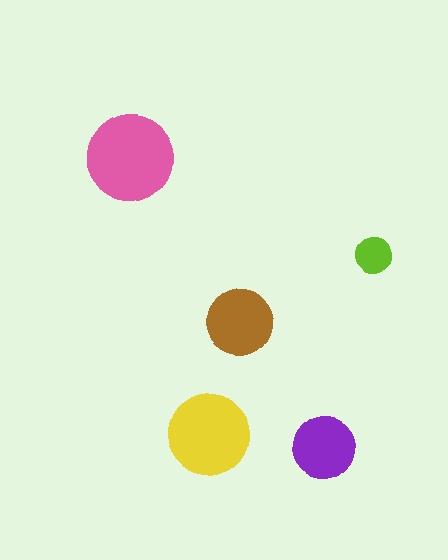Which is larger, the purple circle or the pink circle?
The pink one.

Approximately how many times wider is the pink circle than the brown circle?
About 1.5 times wider.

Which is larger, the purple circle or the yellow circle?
The yellow one.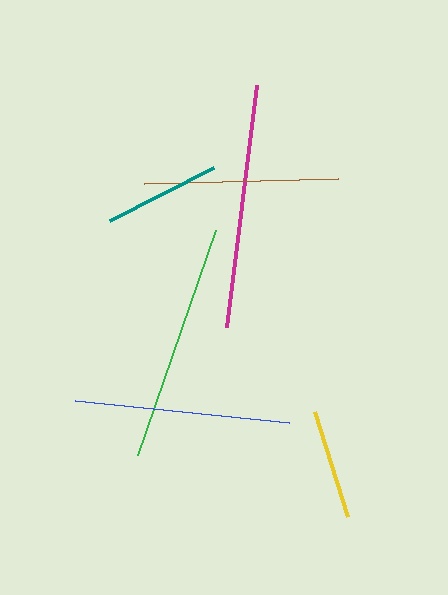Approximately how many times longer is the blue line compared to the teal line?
The blue line is approximately 1.8 times the length of the teal line.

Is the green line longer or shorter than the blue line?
The green line is longer than the blue line.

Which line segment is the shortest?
The yellow line is the shortest at approximately 111 pixels.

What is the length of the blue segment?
The blue segment is approximately 214 pixels long.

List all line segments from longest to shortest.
From longest to shortest: magenta, green, blue, brown, teal, yellow.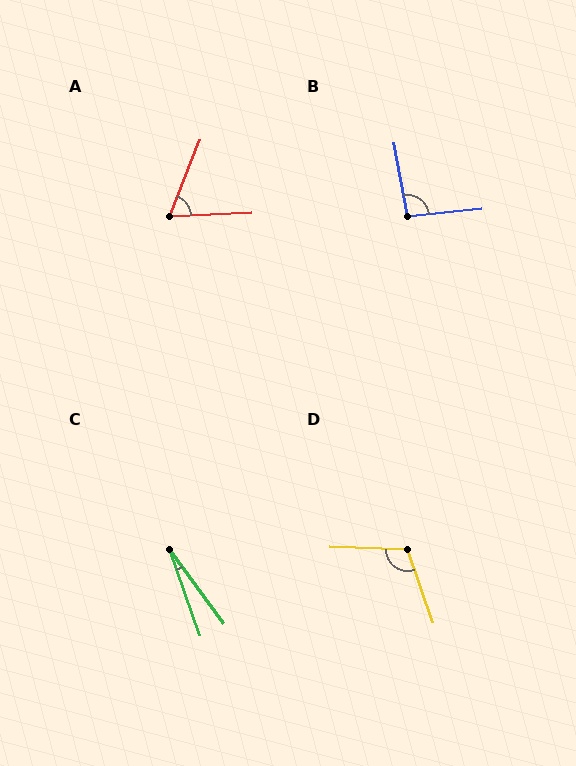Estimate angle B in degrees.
Approximately 95 degrees.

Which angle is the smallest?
C, at approximately 17 degrees.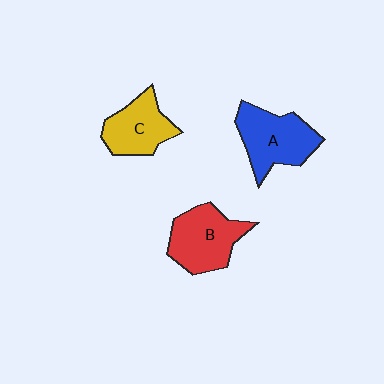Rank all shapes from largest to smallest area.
From largest to smallest: A (blue), B (red), C (yellow).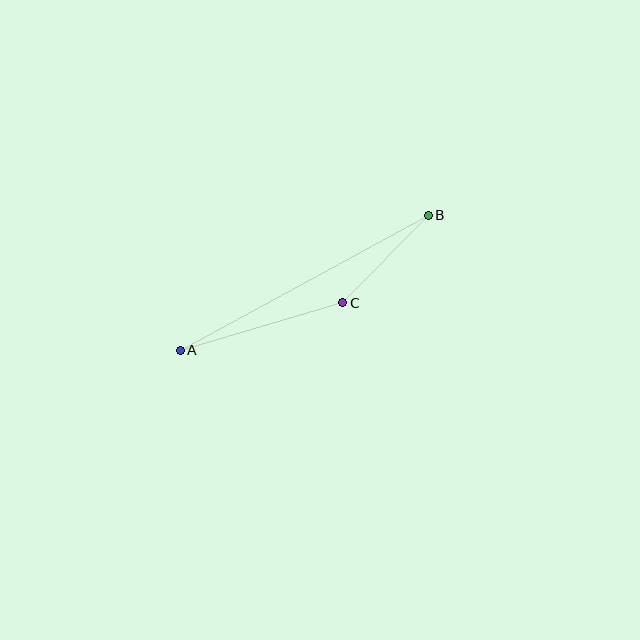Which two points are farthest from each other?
Points A and B are farthest from each other.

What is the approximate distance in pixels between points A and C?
The distance between A and C is approximately 169 pixels.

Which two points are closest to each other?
Points B and C are closest to each other.